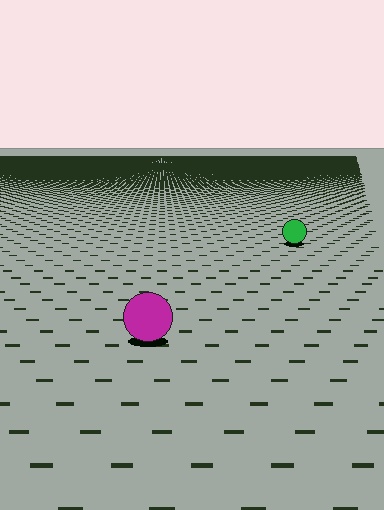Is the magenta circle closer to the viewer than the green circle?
Yes. The magenta circle is closer — you can tell from the texture gradient: the ground texture is coarser near it.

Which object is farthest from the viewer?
The green circle is farthest from the viewer. It appears smaller and the ground texture around it is denser.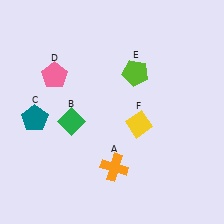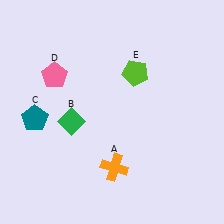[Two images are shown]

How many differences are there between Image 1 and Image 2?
There is 1 difference between the two images.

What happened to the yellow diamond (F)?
The yellow diamond (F) was removed in Image 2. It was in the bottom-right area of Image 1.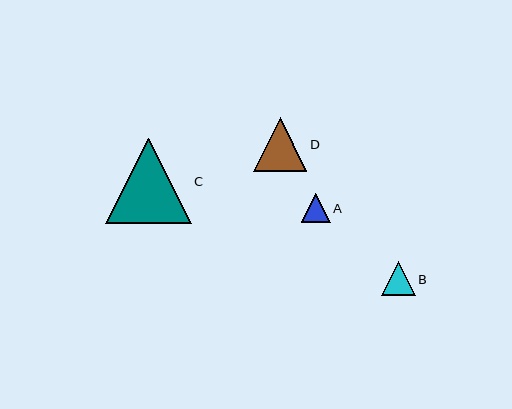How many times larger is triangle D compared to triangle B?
Triangle D is approximately 1.6 times the size of triangle B.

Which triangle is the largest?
Triangle C is the largest with a size of approximately 86 pixels.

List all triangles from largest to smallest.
From largest to smallest: C, D, B, A.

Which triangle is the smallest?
Triangle A is the smallest with a size of approximately 29 pixels.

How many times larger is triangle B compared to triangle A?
Triangle B is approximately 1.2 times the size of triangle A.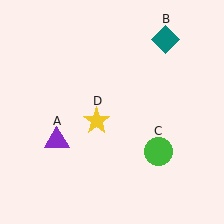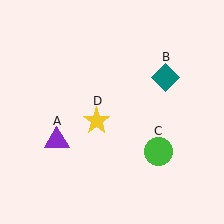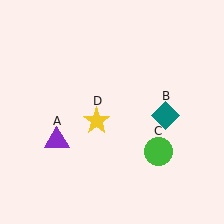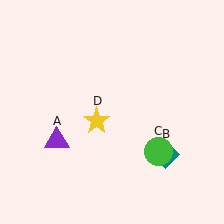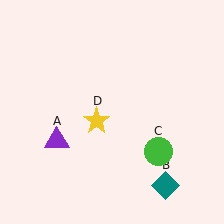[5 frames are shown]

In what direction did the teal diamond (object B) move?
The teal diamond (object B) moved down.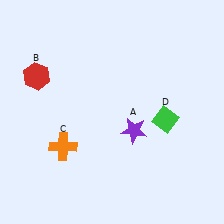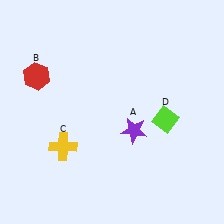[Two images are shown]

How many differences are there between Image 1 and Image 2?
There are 2 differences between the two images.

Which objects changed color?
C changed from orange to yellow. D changed from green to lime.